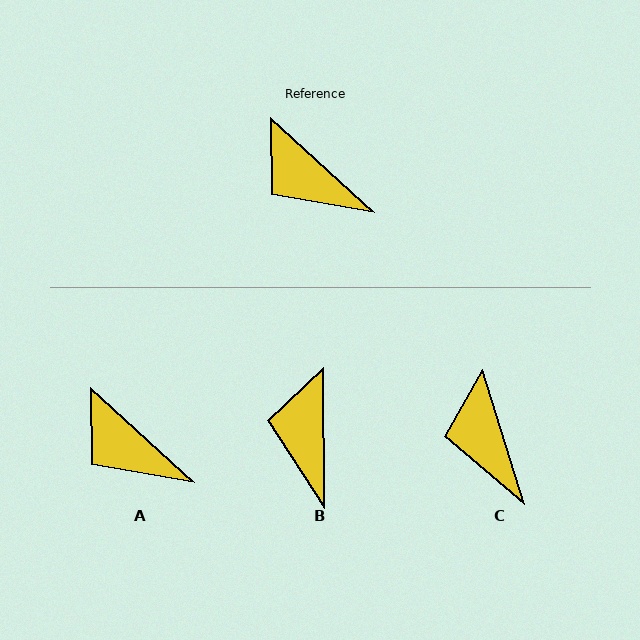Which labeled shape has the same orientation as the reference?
A.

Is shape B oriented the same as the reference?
No, it is off by about 47 degrees.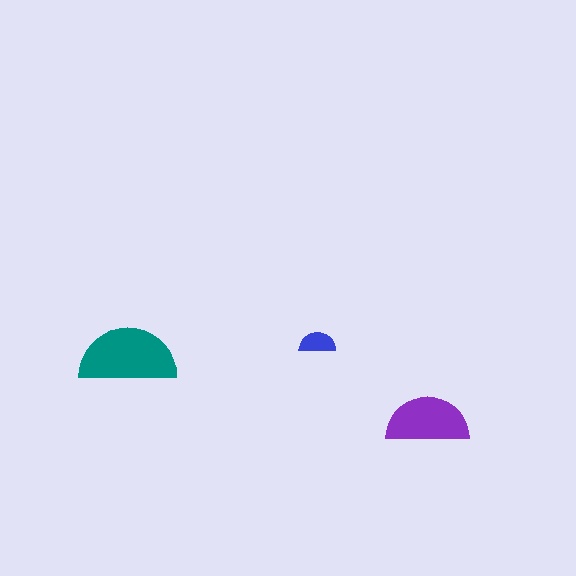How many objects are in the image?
There are 3 objects in the image.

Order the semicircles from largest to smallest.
the teal one, the purple one, the blue one.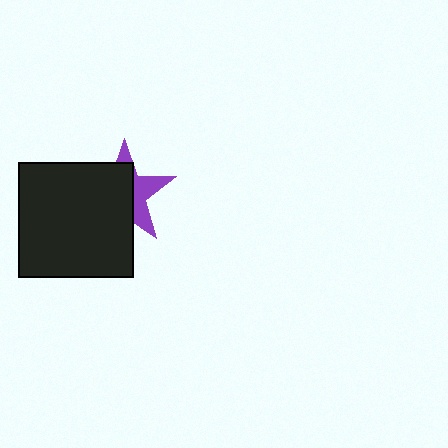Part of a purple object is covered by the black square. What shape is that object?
It is a star.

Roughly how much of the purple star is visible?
A small part of it is visible (roughly 38%).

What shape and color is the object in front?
The object in front is a black square.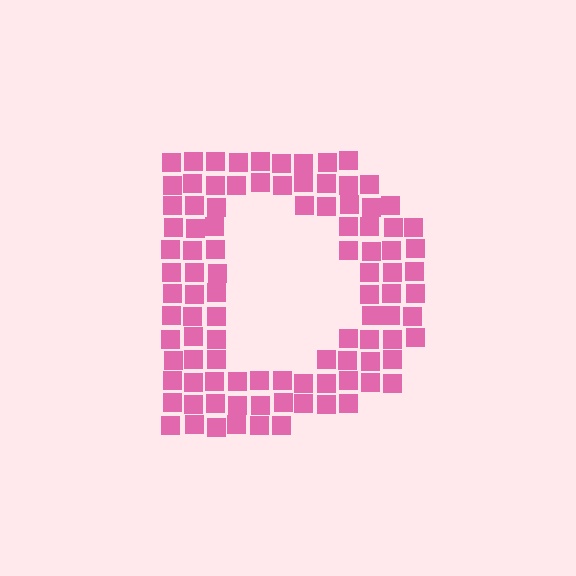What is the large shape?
The large shape is the letter D.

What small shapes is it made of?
It is made of small squares.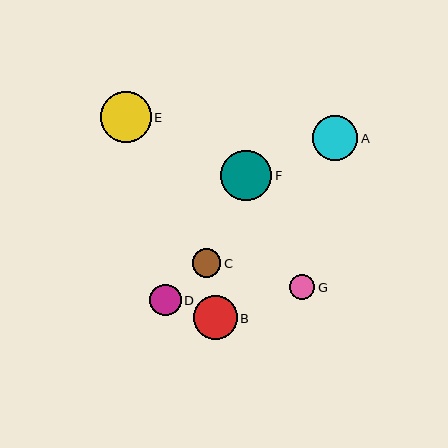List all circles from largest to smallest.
From largest to smallest: F, E, A, B, D, C, G.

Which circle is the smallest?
Circle G is the smallest with a size of approximately 25 pixels.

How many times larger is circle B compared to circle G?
Circle B is approximately 1.7 times the size of circle G.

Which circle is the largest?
Circle F is the largest with a size of approximately 51 pixels.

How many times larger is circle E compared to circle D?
Circle E is approximately 1.6 times the size of circle D.